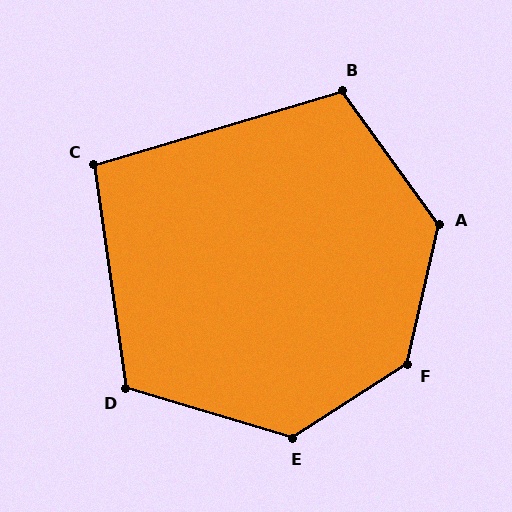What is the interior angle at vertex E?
Approximately 130 degrees (obtuse).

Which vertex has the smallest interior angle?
C, at approximately 99 degrees.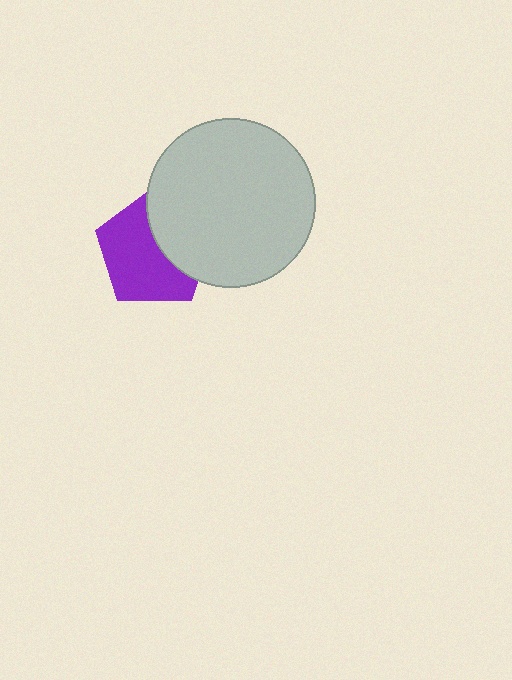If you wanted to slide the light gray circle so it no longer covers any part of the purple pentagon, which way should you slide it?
Slide it right — that is the most direct way to separate the two shapes.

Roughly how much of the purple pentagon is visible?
About half of it is visible (roughly 62%).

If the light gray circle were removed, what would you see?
You would see the complete purple pentagon.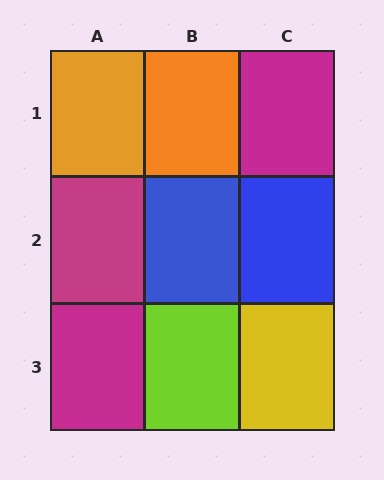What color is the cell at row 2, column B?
Blue.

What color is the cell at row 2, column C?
Blue.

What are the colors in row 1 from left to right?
Orange, orange, magenta.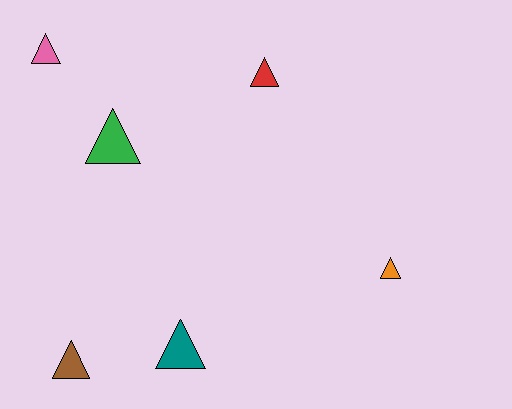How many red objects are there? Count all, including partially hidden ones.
There is 1 red object.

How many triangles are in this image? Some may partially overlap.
There are 6 triangles.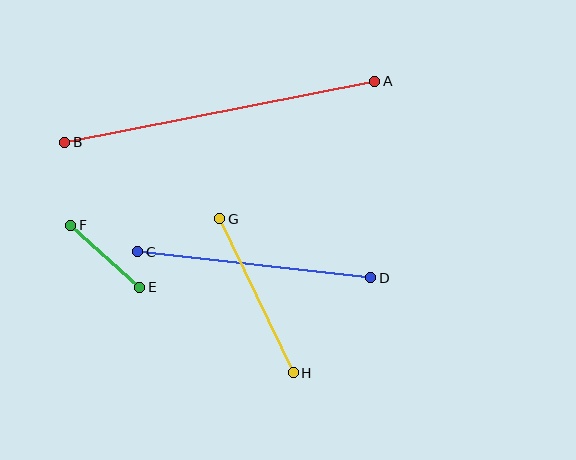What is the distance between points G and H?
The distance is approximately 170 pixels.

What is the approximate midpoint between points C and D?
The midpoint is at approximately (254, 265) pixels.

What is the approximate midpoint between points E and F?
The midpoint is at approximately (105, 256) pixels.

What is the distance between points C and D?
The distance is approximately 234 pixels.